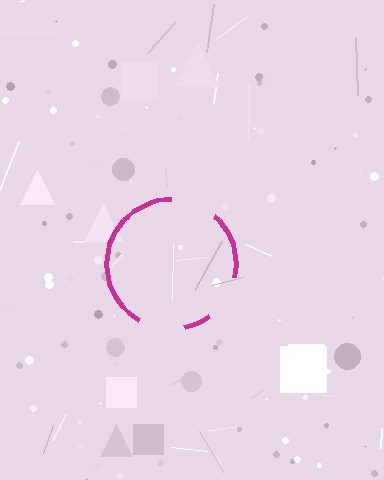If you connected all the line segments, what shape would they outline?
They would outline a circle.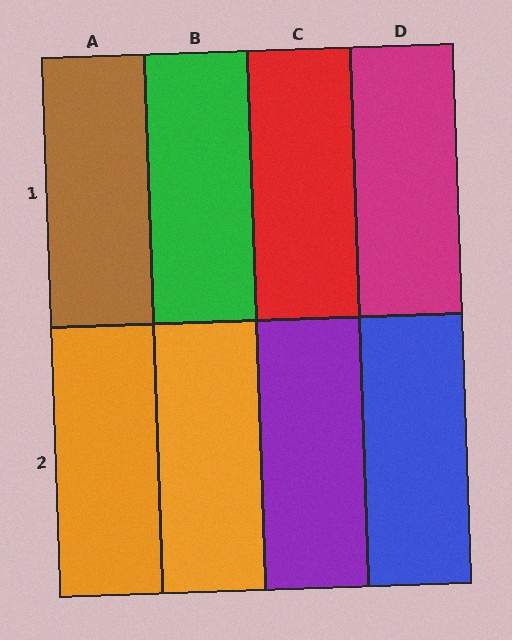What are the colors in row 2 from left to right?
Orange, orange, purple, blue.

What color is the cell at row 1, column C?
Red.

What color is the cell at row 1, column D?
Magenta.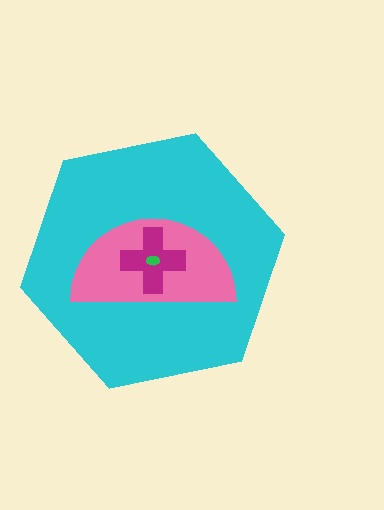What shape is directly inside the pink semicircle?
The magenta cross.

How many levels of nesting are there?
4.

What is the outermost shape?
The cyan hexagon.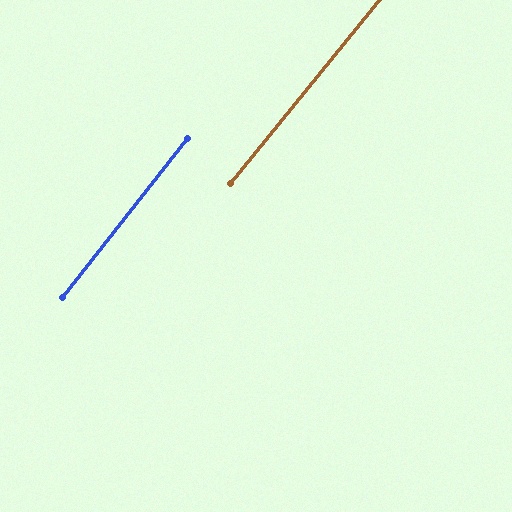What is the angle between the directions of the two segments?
Approximately 1 degree.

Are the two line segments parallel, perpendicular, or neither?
Parallel — their directions differ by only 0.9°.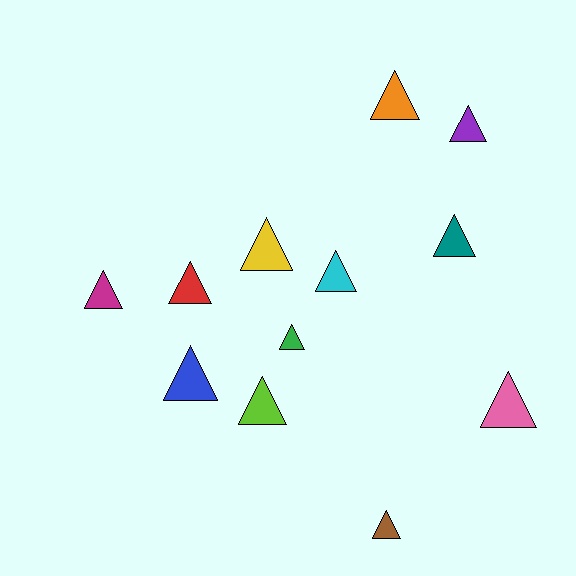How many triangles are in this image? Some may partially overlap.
There are 12 triangles.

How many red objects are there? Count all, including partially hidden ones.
There is 1 red object.